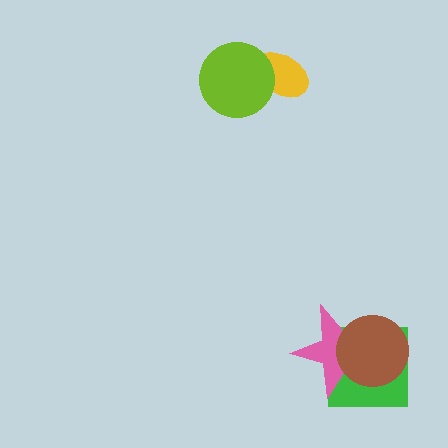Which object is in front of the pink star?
The brown circle is in front of the pink star.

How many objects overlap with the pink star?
2 objects overlap with the pink star.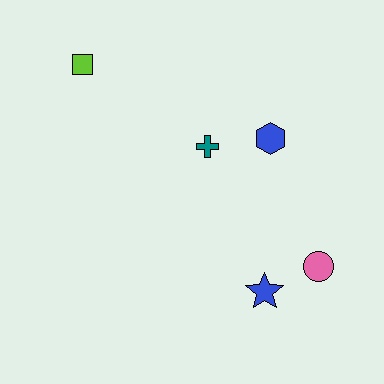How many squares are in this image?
There is 1 square.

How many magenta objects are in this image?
There are no magenta objects.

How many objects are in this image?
There are 5 objects.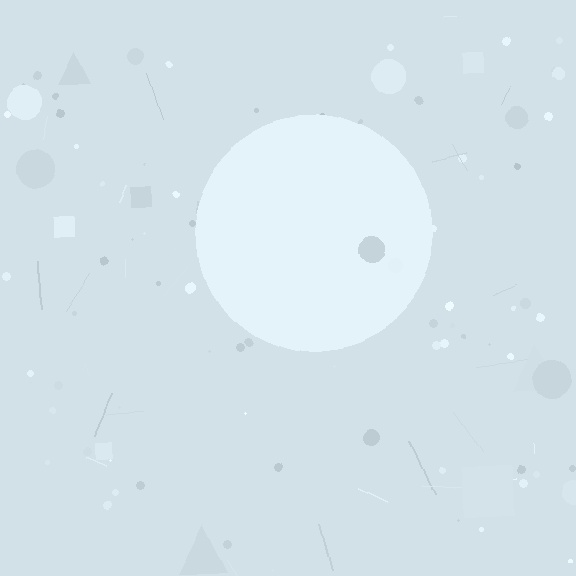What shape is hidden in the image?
A circle is hidden in the image.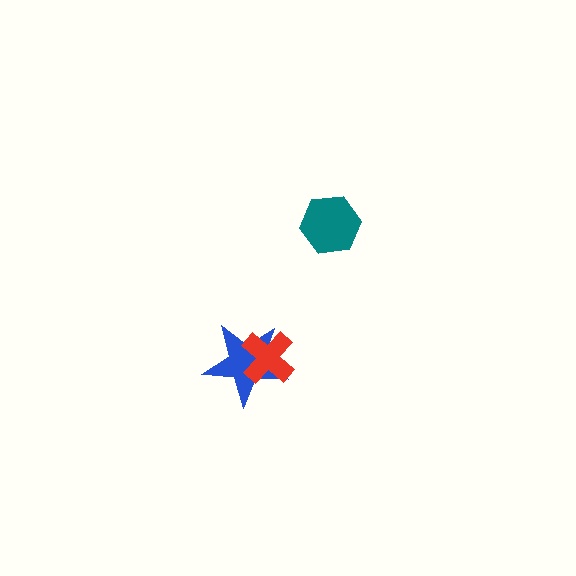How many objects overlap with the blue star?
1 object overlaps with the blue star.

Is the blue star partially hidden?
Yes, it is partially covered by another shape.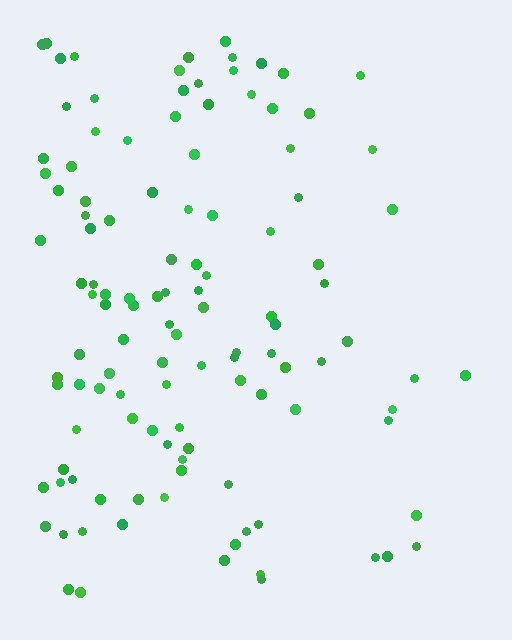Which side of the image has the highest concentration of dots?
The left.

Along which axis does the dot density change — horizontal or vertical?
Horizontal.